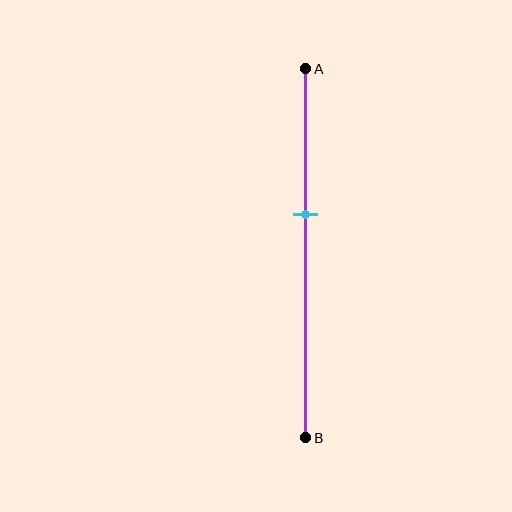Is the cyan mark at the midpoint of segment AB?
No, the mark is at about 40% from A, not at the 50% midpoint.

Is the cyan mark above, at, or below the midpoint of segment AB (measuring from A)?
The cyan mark is above the midpoint of segment AB.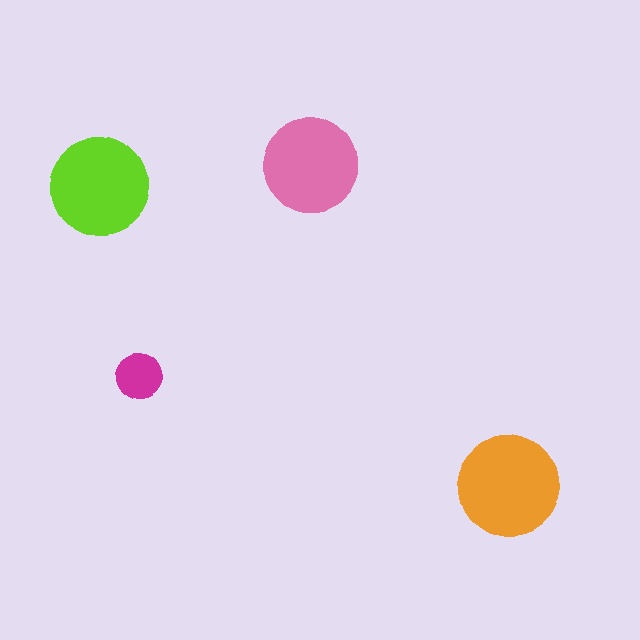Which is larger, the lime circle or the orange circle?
The orange one.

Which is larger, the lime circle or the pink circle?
The lime one.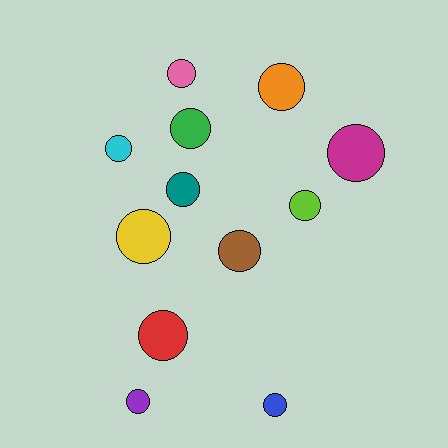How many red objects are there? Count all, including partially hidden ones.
There is 1 red object.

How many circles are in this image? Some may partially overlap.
There are 12 circles.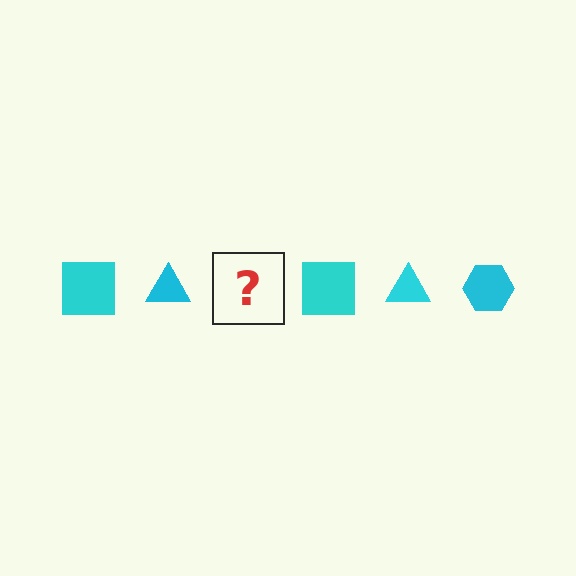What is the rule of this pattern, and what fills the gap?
The rule is that the pattern cycles through square, triangle, hexagon shapes in cyan. The gap should be filled with a cyan hexagon.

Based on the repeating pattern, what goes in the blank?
The blank should be a cyan hexagon.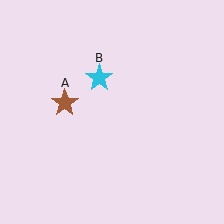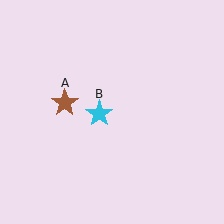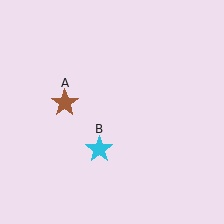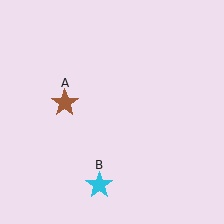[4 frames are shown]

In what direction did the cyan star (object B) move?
The cyan star (object B) moved down.